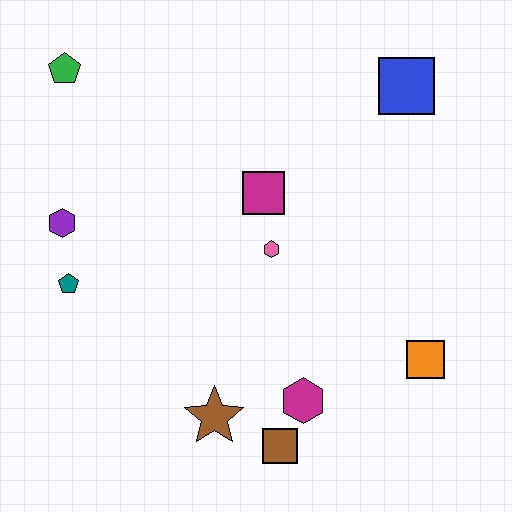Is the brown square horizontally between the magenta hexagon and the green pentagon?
Yes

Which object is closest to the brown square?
The magenta hexagon is closest to the brown square.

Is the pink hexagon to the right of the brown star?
Yes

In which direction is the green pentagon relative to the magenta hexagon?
The green pentagon is above the magenta hexagon.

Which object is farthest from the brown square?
The green pentagon is farthest from the brown square.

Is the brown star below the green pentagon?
Yes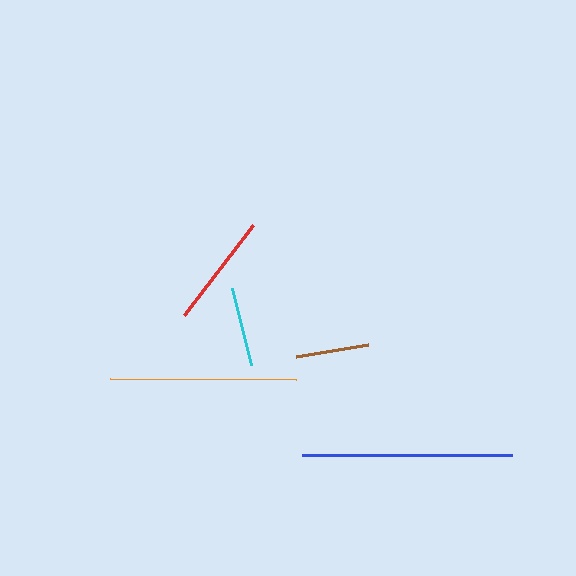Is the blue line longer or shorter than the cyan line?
The blue line is longer than the cyan line.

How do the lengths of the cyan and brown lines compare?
The cyan and brown lines are approximately the same length.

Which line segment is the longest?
The blue line is the longest at approximately 210 pixels.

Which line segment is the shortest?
The brown line is the shortest at approximately 73 pixels.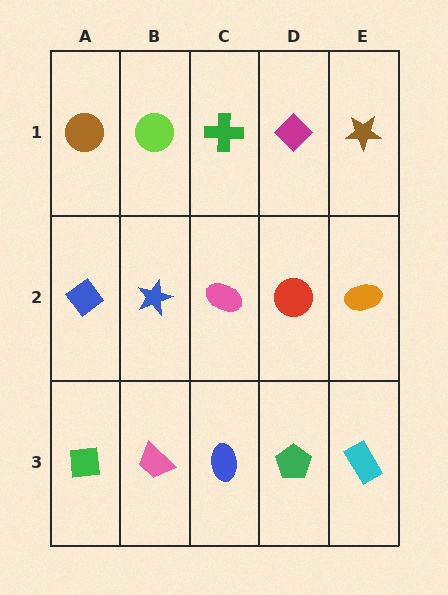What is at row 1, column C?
A green cross.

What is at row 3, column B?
A pink trapezoid.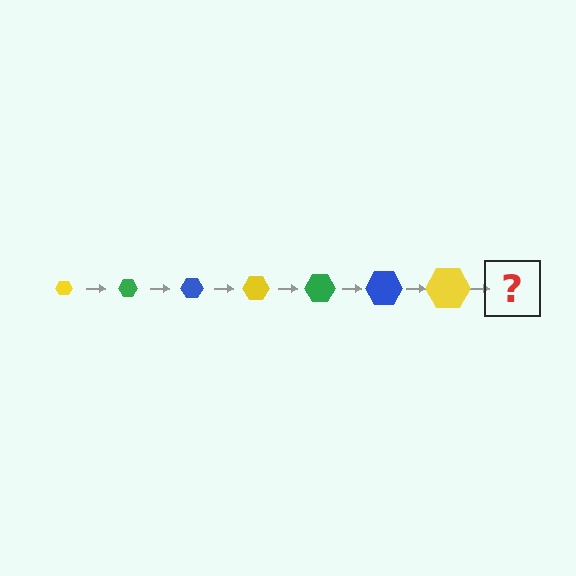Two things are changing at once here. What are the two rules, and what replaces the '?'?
The two rules are that the hexagon grows larger each step and the color cycles through yellow, green, and blue. The '?' should be a green hexagon, larger than the previous one.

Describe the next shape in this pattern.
It should be a green hexagon, larger than the previous one.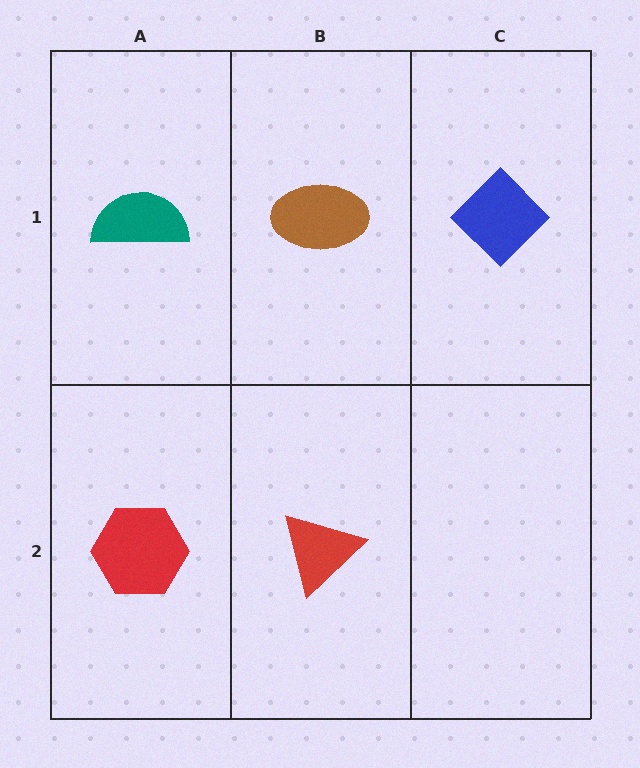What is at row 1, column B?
A brown ellipse.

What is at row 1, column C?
A blue diamond.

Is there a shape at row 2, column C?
No, that cell is empty.